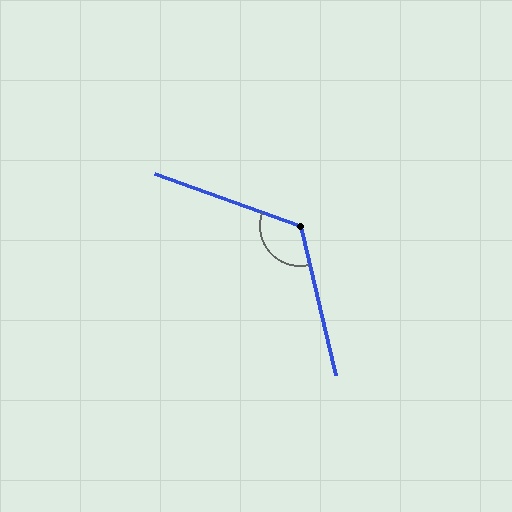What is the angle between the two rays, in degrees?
Approximately 123 degrees.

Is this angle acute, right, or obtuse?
It is obtuse.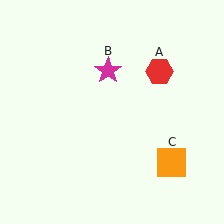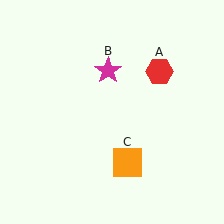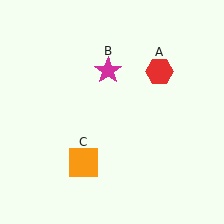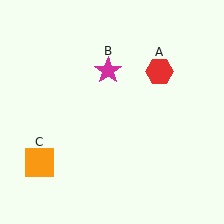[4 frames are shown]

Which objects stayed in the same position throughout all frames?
Red hexagon (object A) and magenta star (object B) remained stationary.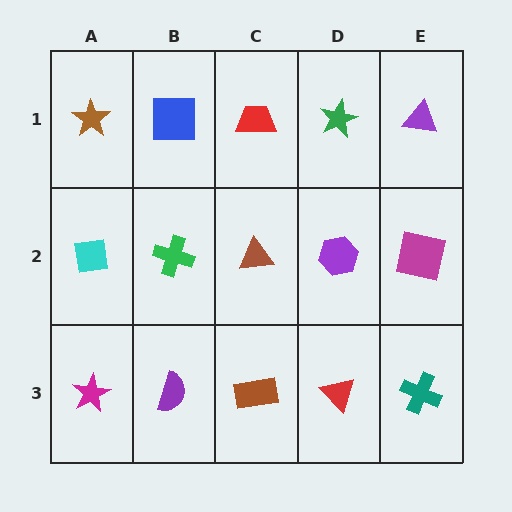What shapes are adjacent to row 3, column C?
A brown triangle (row 2, column C), a purple semicircle (row 3, column B), a red triangle (row 3, column D).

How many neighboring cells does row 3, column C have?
3.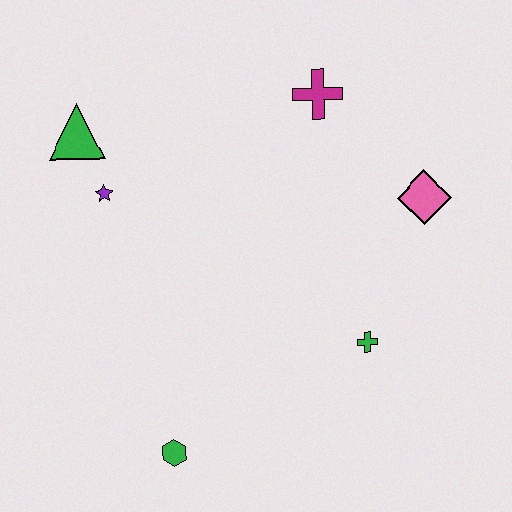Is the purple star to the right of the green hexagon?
No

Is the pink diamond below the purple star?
Yes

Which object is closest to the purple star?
The green triangle is closest to the purple star.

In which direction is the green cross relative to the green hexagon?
The green cross is to the right of the green hexagon.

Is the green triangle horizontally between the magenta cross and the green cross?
No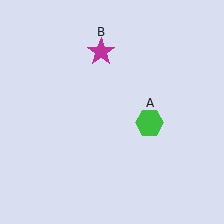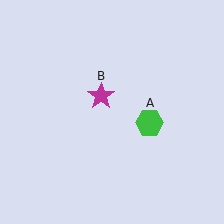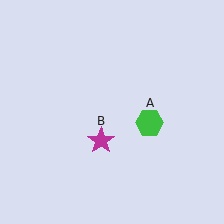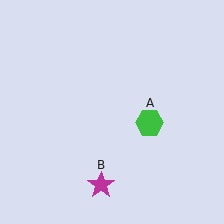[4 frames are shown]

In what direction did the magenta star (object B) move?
The magenta star (object B) moved down.